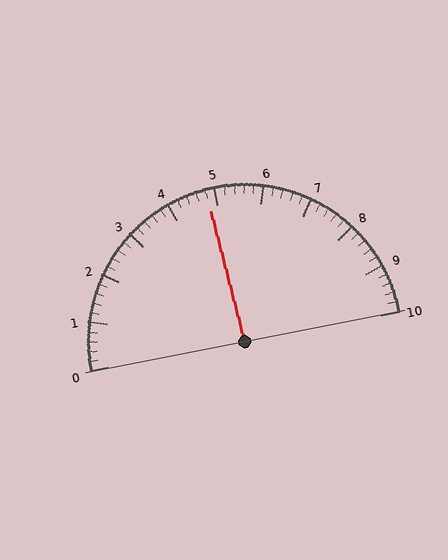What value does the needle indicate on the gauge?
The needle indicates approximately 4.8.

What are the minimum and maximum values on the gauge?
The gauge ranges from 0 to 10.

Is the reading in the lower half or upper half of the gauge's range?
The reading is in the lower half of the range (0 to 10).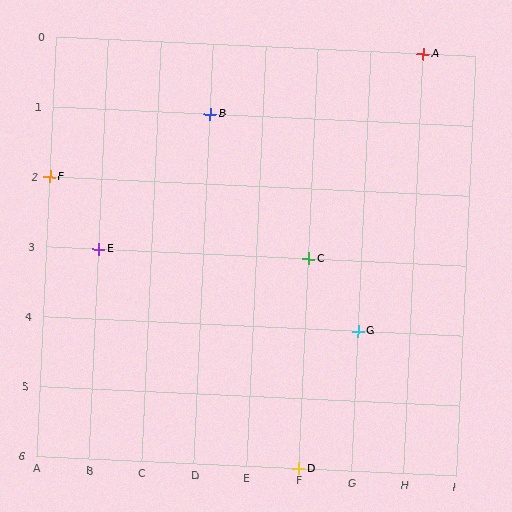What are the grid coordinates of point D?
Point D is at grid coordinates (F, 6).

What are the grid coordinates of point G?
Point G is at grid coordinates (G, 4).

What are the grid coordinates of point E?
Point E is at grid coordinates (B, 3).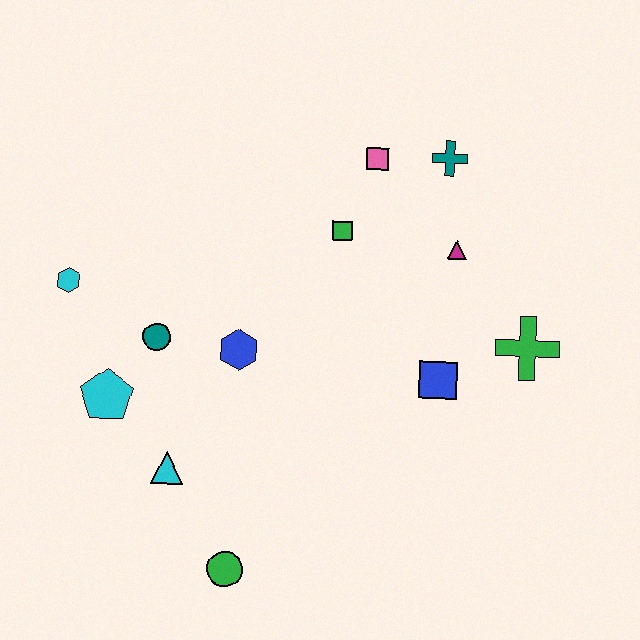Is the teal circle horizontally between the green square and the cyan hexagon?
Yes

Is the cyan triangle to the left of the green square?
Yes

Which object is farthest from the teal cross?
The green circle is farthest from the teal cross.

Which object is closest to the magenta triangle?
The teal cross is closest to the magenta triangle.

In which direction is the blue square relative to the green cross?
The blue square is to the left of the green cross.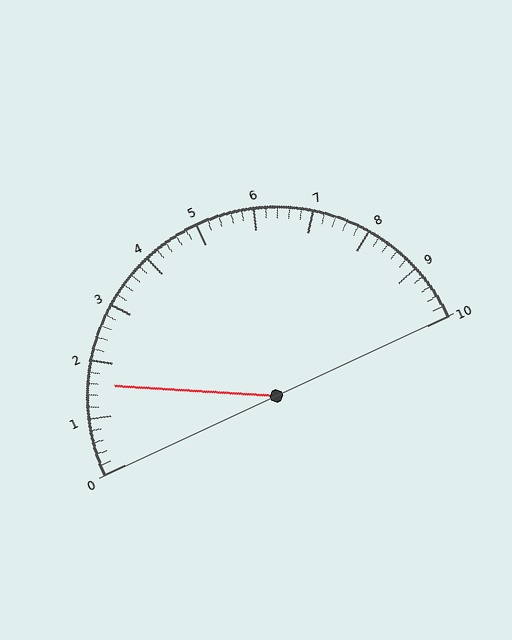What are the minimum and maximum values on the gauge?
The gauge ranges from 0 to 10.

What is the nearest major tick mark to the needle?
The nearest major tick mark is 2.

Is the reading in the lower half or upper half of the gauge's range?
The reading is in the lower half of the range (0 to 10).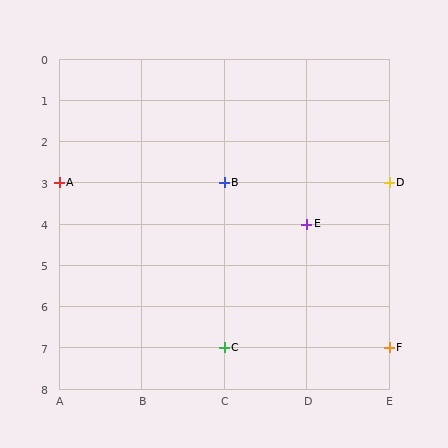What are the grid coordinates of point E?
Point E is at grid coordinates (D, 4).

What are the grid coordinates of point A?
Point A is at grid coordinates (A, 3).